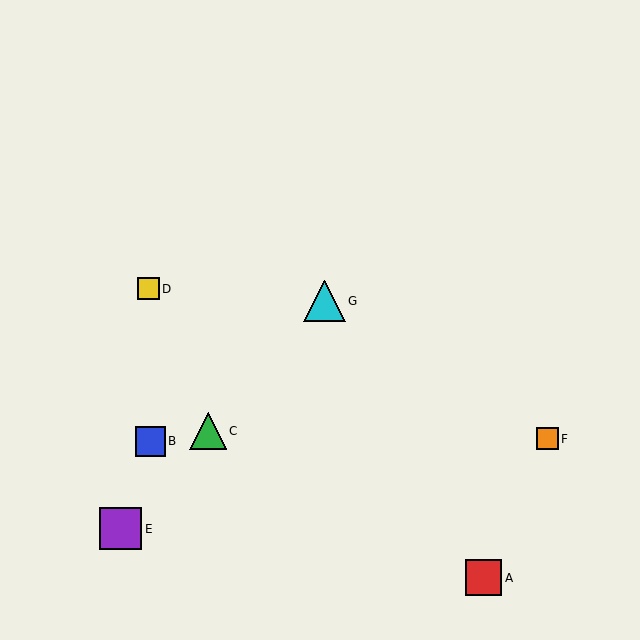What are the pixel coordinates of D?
Object D is at (149, 289).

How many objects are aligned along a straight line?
3 objects (C, E, G) are aligned along a straight line.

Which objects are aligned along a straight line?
Objects C, E, G are aligned along a straight line.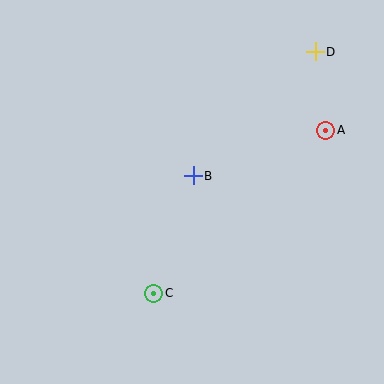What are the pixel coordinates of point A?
Point A is at (326, 130).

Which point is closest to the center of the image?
Point B at (193, 176) is closest to the center.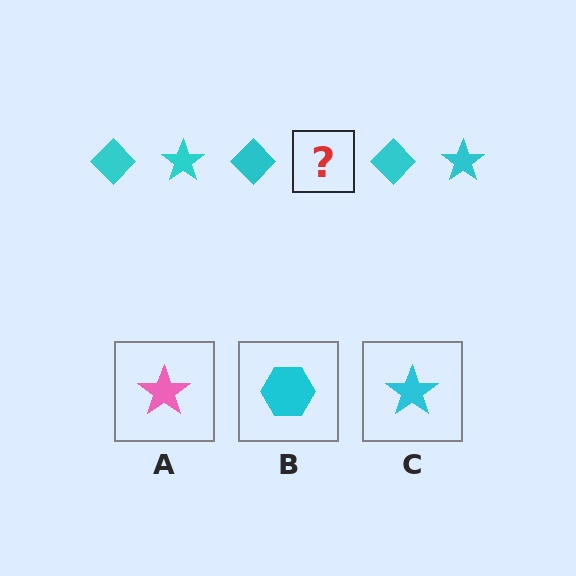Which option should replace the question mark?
Option C.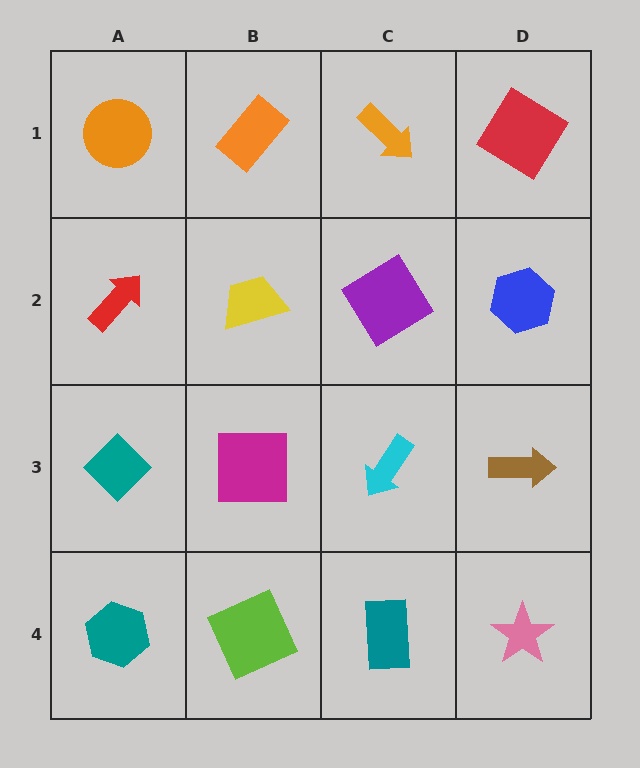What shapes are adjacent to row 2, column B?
An orange rectangle (row 1, column B), a magenta square (row 3, column B), a red arrow (row 2, column A), a purple diamond (row 2, column C).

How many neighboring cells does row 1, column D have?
2.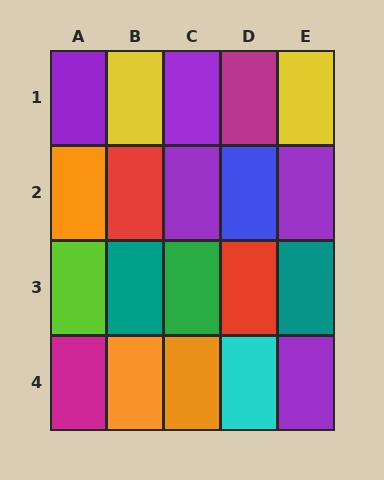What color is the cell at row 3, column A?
Lime.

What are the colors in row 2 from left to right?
Orange, red, purple, blue, purple.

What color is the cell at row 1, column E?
Yellow.